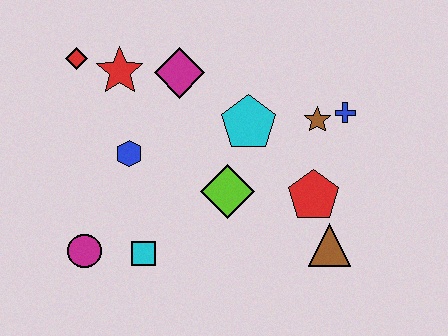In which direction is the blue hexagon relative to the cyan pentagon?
The blue hexagon is to the left of the cyan pentagon.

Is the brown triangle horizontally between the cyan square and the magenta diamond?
No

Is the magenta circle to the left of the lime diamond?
Yes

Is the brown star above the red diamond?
No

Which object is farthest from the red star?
The brown triangle is farthest from the red star.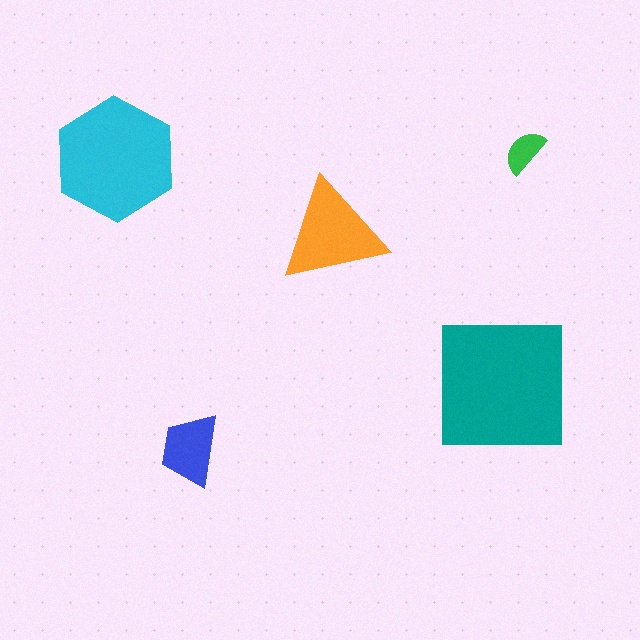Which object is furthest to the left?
The cyan hexagon is leftmost.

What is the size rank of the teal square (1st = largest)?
1st.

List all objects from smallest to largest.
The green semicircle, the blue trapezoid, the orange triangle, the cyan hexagon, the teal square.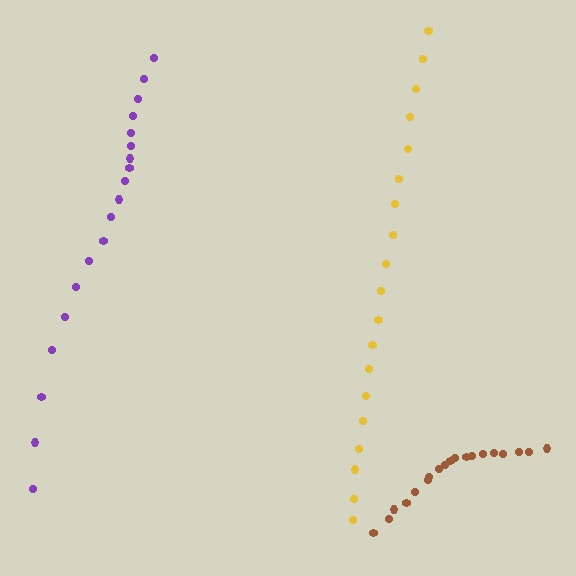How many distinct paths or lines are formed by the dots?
There are 3 distinct paths.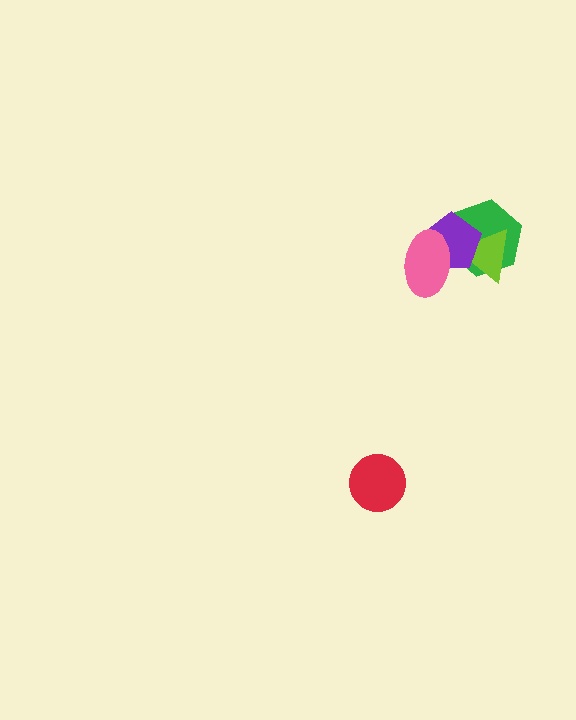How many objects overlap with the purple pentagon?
3 objects overlap with the purple pentagon.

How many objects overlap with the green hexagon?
3 objects overlap with the green hexagon.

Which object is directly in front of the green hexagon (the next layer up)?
The lime triangle is directly in front of the green hexagon.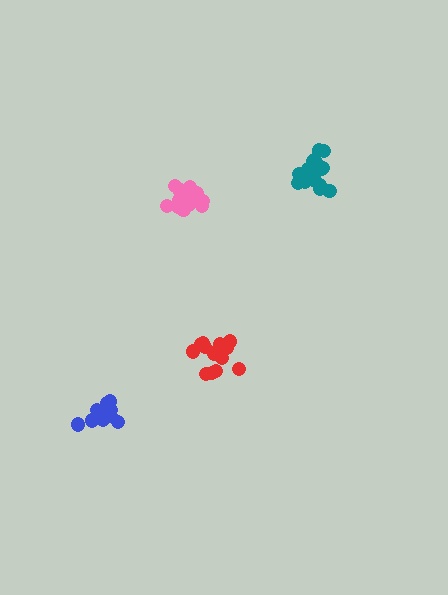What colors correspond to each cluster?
The clusters are colored: pink, red, blue, teal.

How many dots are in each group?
Group 1: 18 dots, Group 2: 14 dots, Group 3: 14 dots, Group 4: 18 dots (64 total).